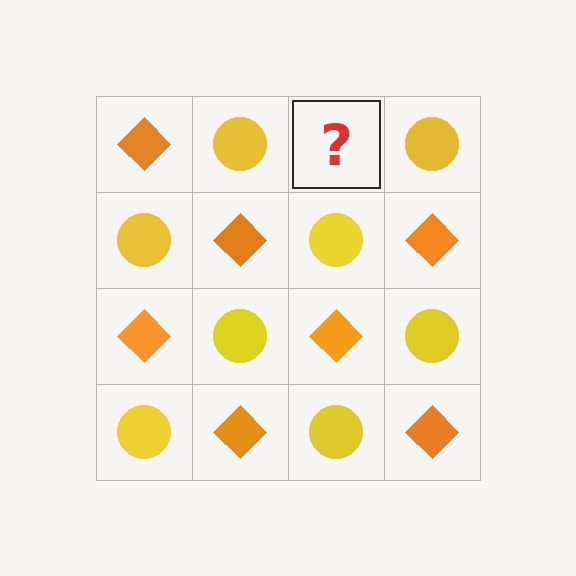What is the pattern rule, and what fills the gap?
The rule is that it alternates orange diamond and yellow circle in a checkerboard pattern. The gap should be filled with an orange diamond.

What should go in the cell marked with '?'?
The missing cell should contain an orange diamond.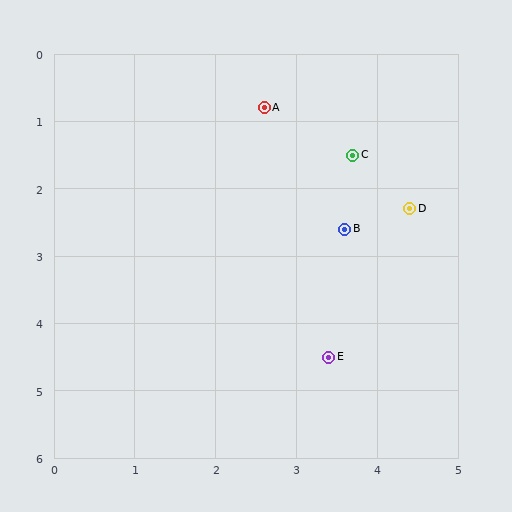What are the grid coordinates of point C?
Point C is at approximately (3.7, 1.5).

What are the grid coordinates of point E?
Point E is at approximately (3.4, 4.5).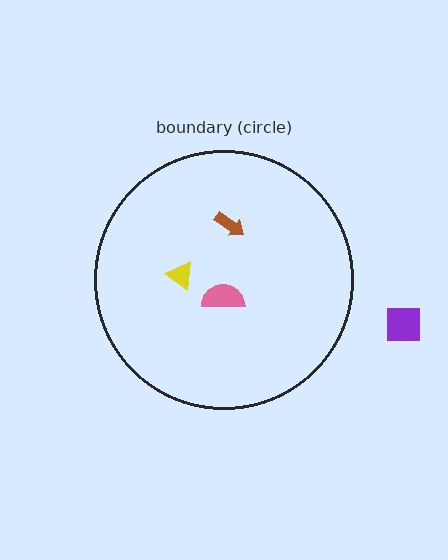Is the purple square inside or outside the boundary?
Outside.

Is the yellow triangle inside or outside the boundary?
Inside.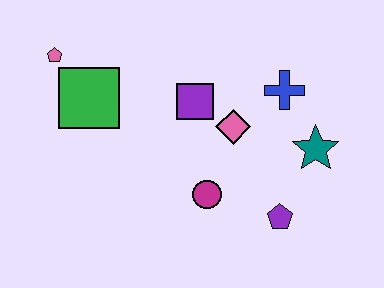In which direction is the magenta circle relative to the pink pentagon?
The magenta circle is to the right of the pink pentagon.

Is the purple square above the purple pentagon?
Yes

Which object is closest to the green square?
The pink pentagon is closest to the green square.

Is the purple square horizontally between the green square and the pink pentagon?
No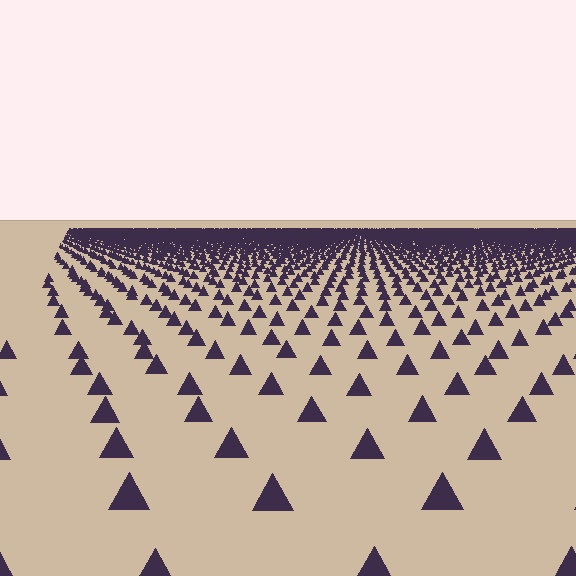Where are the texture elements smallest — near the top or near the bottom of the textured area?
Near the top.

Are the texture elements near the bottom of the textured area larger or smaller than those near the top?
Larger. Near the bottom, elements are closer to the viewer and appear at a bigger on-screen size.